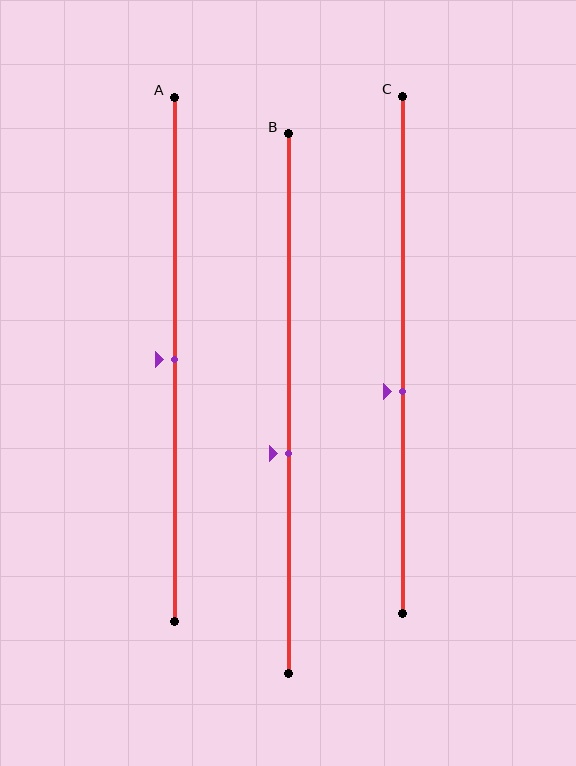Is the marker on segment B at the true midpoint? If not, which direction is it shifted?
No, the marker on segment B is shifted downward by about 9% of the segment length.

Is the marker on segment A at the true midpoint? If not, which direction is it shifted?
Yes, the marker on segment A is at the true midpoint.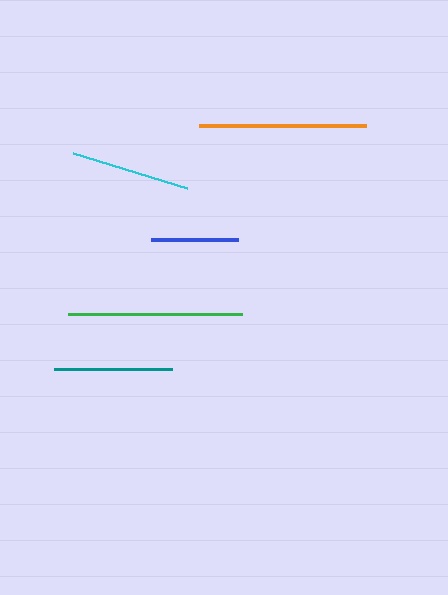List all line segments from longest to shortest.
From longest to shortest: green, orange, cyan, teal, blue.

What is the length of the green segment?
The green segment is approximately 174 pixels long.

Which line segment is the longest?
The green line is the longest at approximately 174 pixels.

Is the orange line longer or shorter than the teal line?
The orange line is longer than the teal line.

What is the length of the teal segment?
The teal segment is approximately 117 pixels long.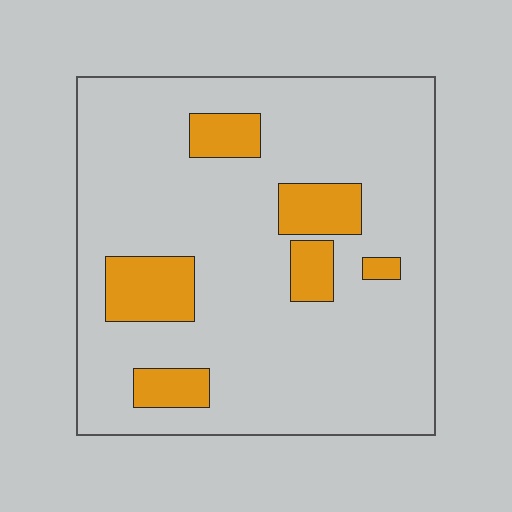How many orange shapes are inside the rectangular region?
6.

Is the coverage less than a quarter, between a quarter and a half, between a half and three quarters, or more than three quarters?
Less than a quarter.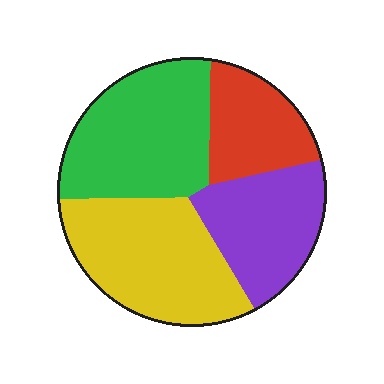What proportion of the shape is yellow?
Yellow covers 31% of the shape.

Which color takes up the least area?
Red, at roughly 15%.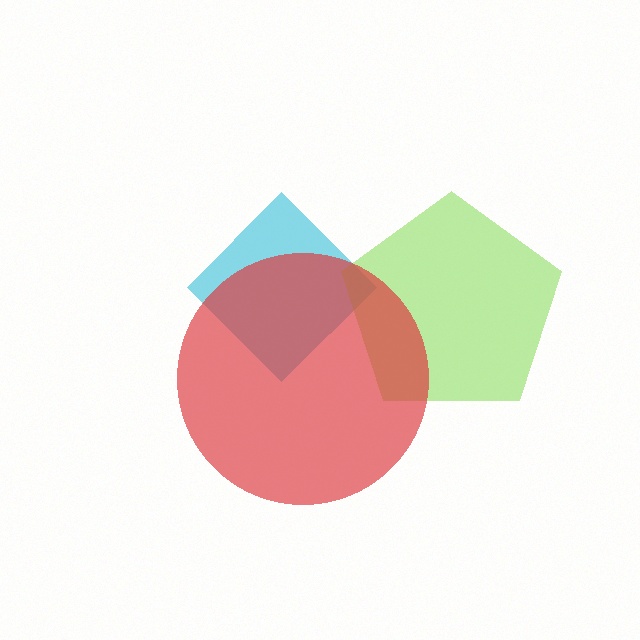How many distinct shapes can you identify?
There are 3 distinct shapes: a cyan diamond, a lime pentagon, a red circle.